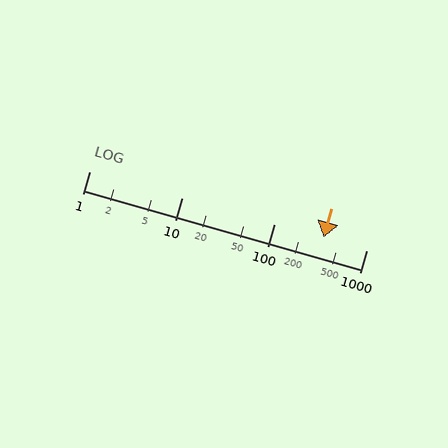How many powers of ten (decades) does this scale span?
The scale spans 3 decades, from 1 to 1000.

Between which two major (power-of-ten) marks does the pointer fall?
The pointer is between 100 and 1000.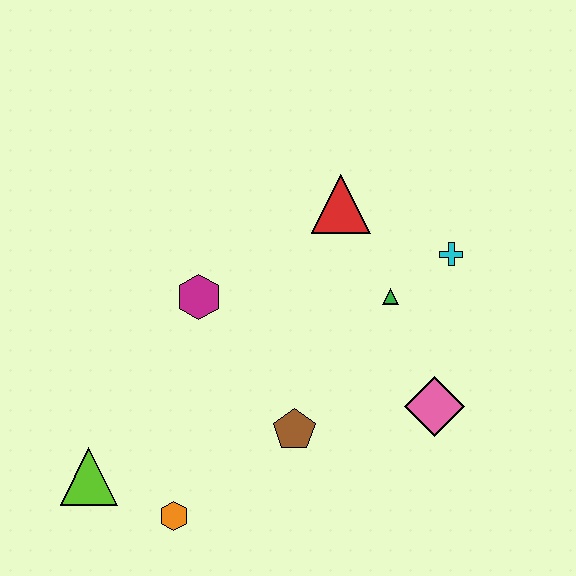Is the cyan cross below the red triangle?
Yes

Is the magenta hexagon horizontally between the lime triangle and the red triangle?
Yes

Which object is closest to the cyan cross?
The green triangle is closest to the cyan cross.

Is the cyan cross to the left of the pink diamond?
No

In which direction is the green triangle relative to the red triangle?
The green triangle is below the red triangle.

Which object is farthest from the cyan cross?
The lime triangle is farthest from the cyan cross.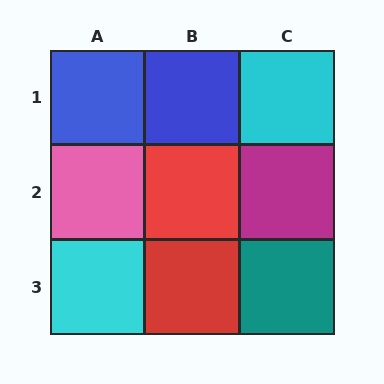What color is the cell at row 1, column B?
Blue.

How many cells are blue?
2 cells are blue.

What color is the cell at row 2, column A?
Pink.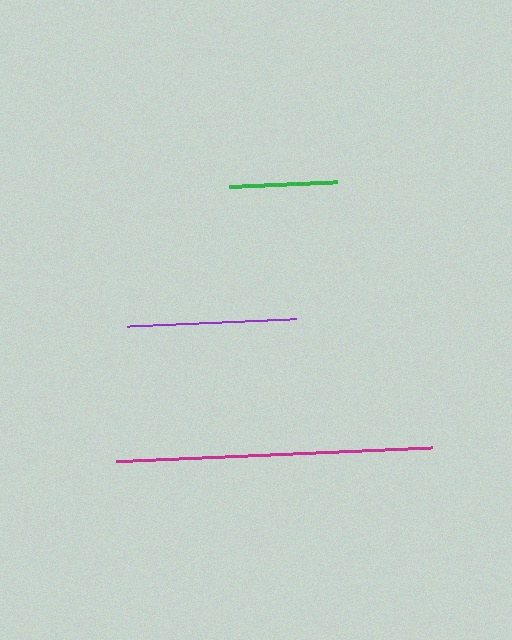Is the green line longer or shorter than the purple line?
The purple line is longer than the green line.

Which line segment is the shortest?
The green line is the shortest at approximately 108 pixels.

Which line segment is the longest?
The magenta line is the longest at approximately 317 pixels.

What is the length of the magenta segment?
The magenta segment is approximately 317 pixels long.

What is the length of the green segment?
The green segment is approximately 108 pixels long.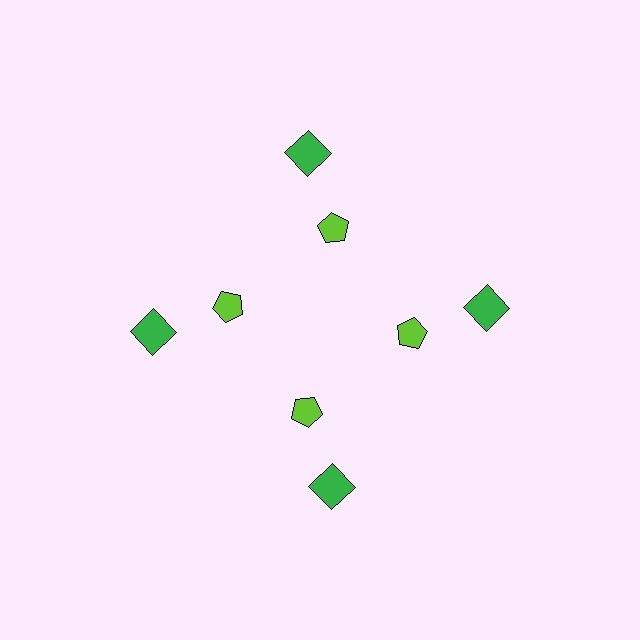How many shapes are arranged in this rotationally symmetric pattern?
There are 8 shapes, arranged in 4 groups of 2.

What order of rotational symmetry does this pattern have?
This pattern has 4-fold rotational symmetry.